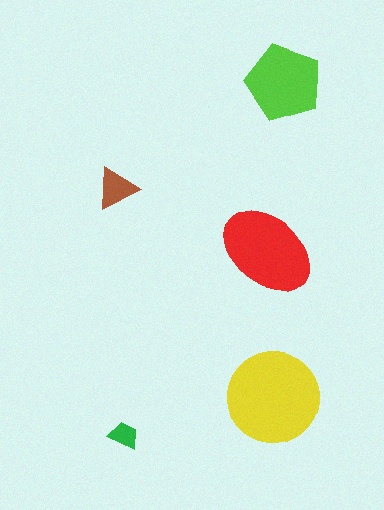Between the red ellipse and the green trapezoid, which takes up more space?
The red ellipse.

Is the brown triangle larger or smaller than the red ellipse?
Smaller.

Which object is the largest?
The yellow circle.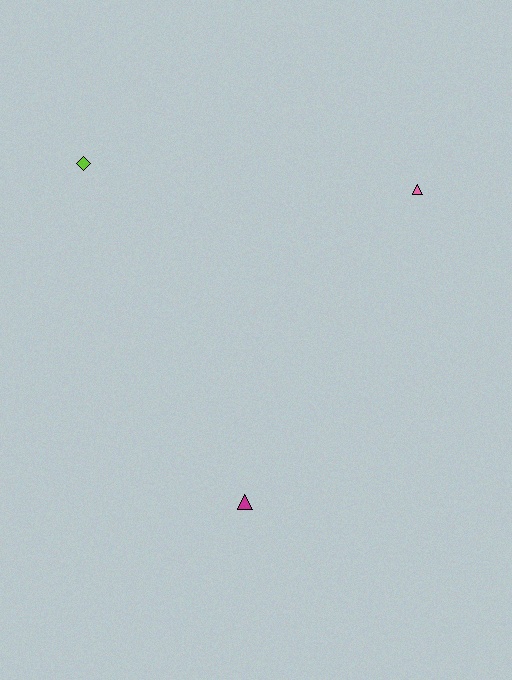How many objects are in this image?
There are 3 objects.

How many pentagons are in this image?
There are no pentagons.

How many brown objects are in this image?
There are no brown objects.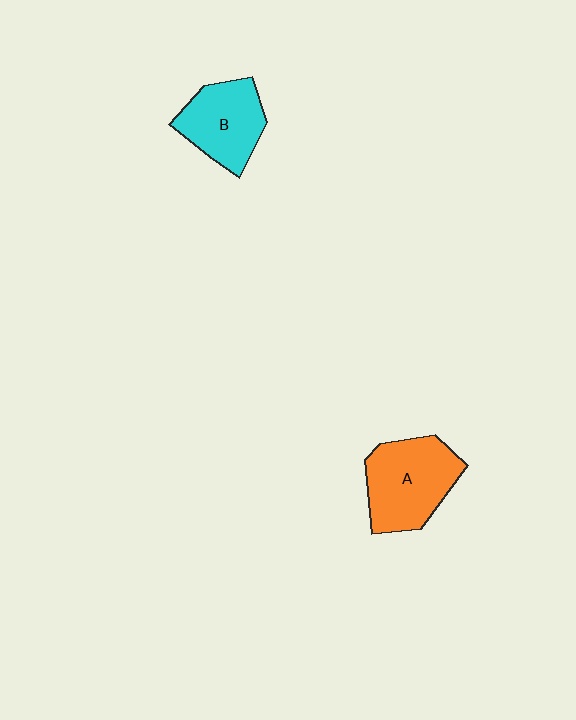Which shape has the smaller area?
Shape B (cyan).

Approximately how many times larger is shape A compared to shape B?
Approximately 1.2 times.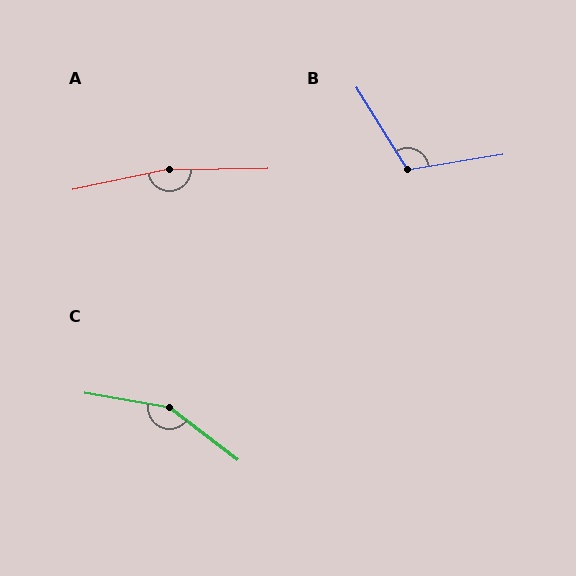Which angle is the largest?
A, at approximately 169 degrees.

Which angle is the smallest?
B, at approximately 113 degrees.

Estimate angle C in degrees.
Approximately 152 degrees.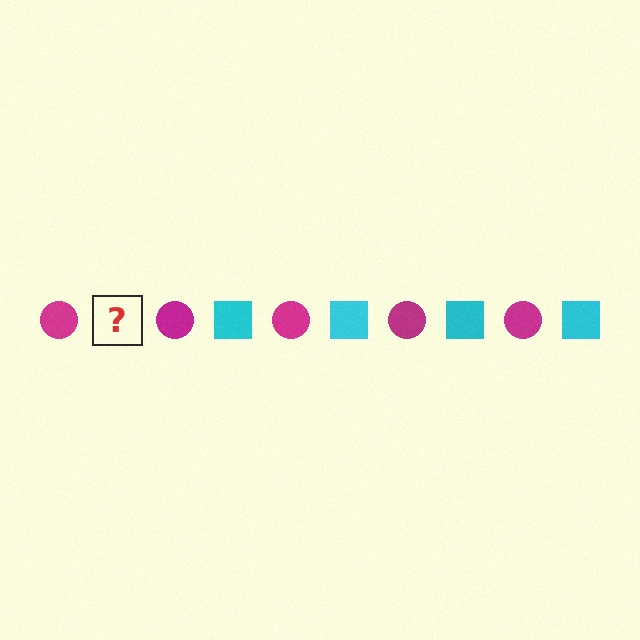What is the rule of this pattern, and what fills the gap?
The rule is that the pattern alternates between magenta circle and cyan square. The gap should be filled with a cyan square.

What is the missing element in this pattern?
The missing element is a cyan square.